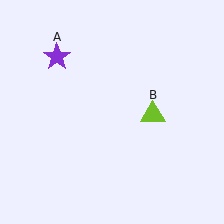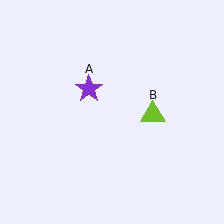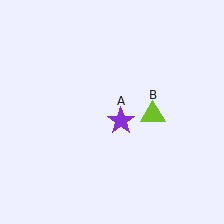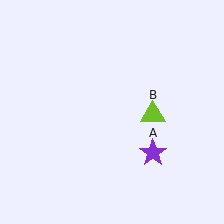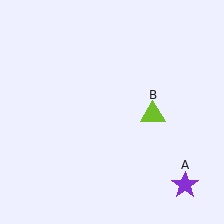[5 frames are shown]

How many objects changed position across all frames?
1 object changed position: purple star (object A).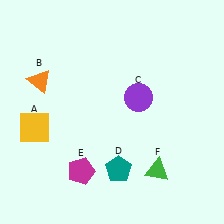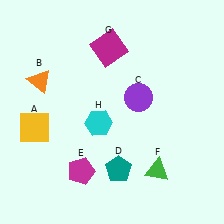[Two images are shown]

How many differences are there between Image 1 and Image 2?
There are 2 differences between the two images.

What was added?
A magenta square (G), a cyan hexagon (H) were added in Image 2.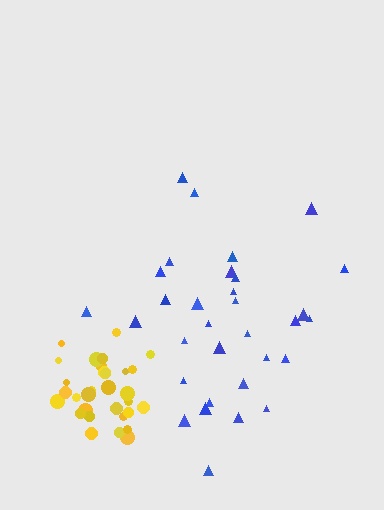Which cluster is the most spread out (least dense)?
Blue.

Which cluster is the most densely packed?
Yellow.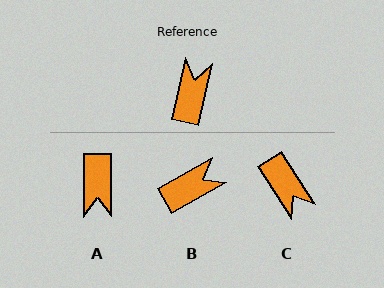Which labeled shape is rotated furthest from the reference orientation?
A, about 167 degrees away.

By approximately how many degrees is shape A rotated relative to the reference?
Approximately 167 degrees clockwise.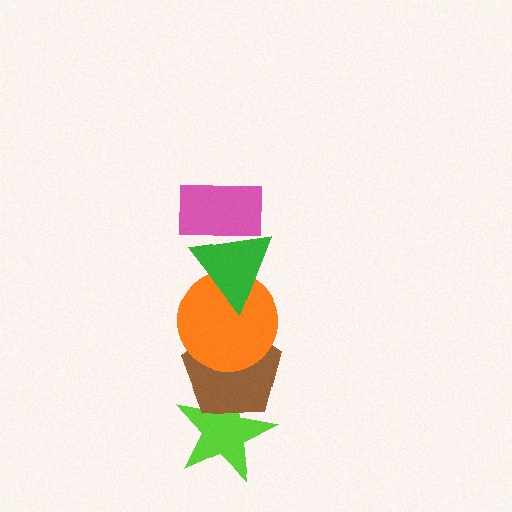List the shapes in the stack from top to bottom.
From top to bottom: the pink rectangle, the green triangle, the orange circle, the brown pentagon, the lime star.